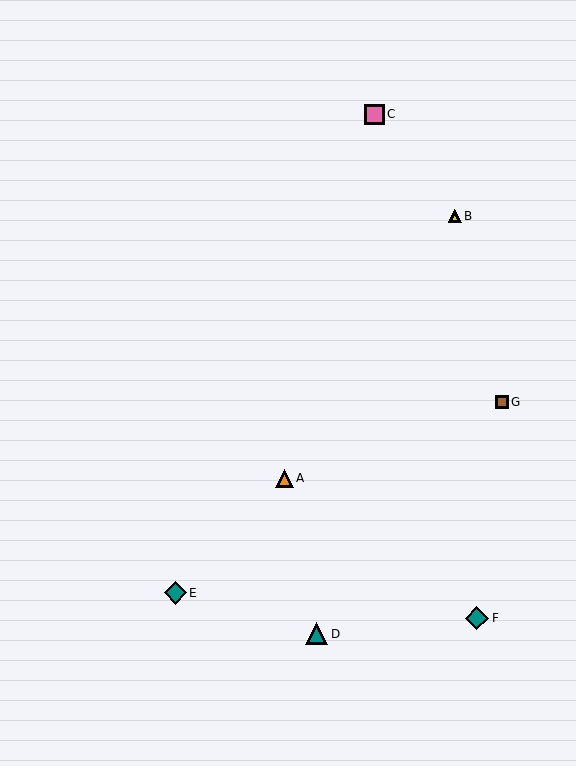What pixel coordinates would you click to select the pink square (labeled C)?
Click at (374, 114) to select the pink square C.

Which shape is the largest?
The teal diamond (labeled F) is the largest.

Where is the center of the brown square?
The center of the brown square is at (502, 402).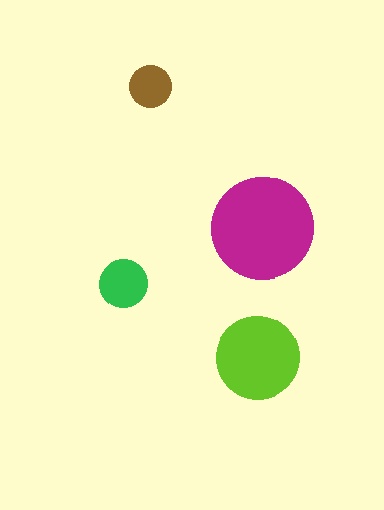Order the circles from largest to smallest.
the magenta one, the lime one, the green one, the brown one.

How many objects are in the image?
There are 4 objects in the image.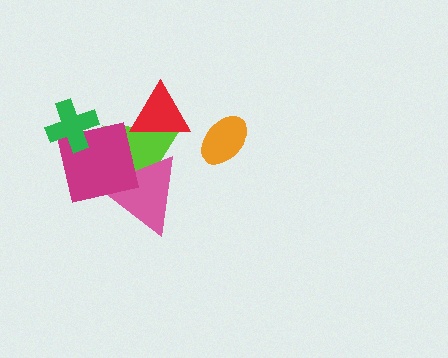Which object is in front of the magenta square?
The green cross is in front of the magenta square.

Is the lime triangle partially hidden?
Yes, it is partially covered by another shape.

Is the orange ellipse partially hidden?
No, no other shape covers it.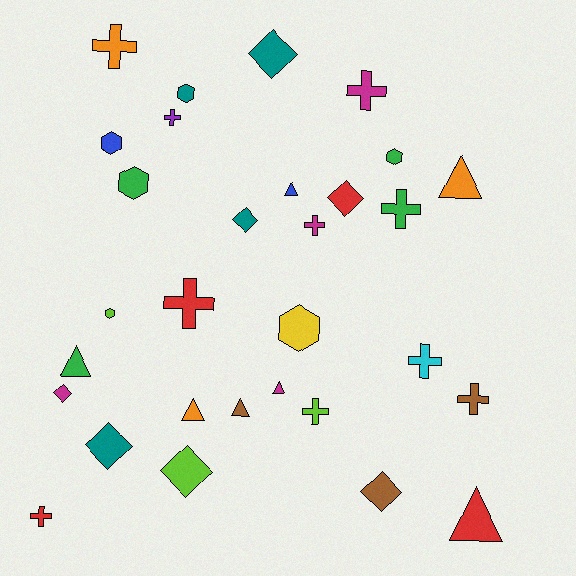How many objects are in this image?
There are 30 objects.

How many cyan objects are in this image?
There is 1 cyan object.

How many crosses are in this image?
There are 10 crosses.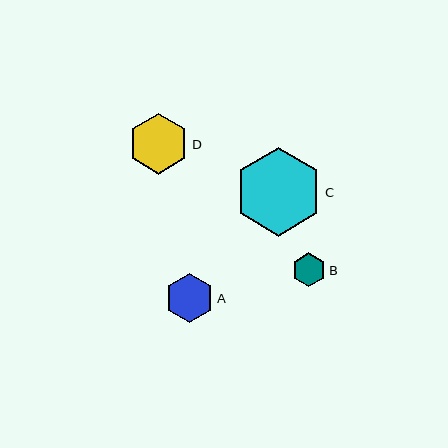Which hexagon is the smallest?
Hexagon B is the smallest with a size of approximately 34 pixels.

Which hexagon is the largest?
Hexagon C is the largest with a size of approximately 88 pixels.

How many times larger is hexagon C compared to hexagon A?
Hexagon C is approximately 1.8 times the size of hexagon A.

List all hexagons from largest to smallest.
From largest to smallest: C, D, A, B.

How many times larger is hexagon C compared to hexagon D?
Hexagon C is approximately 1.5 times the size of hexagon D.